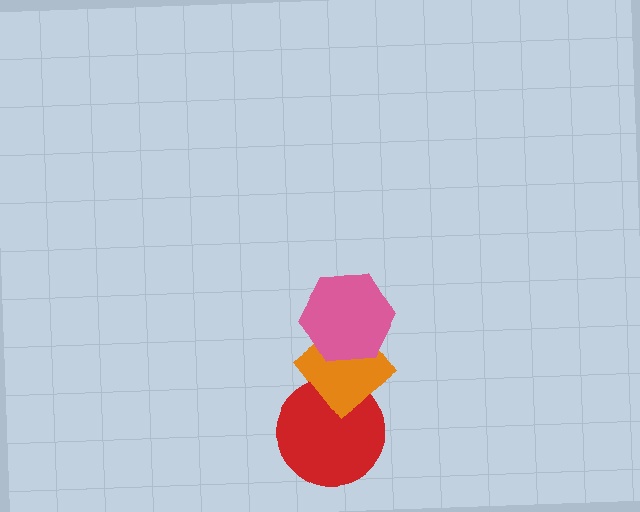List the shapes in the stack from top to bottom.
From top to bottom: the pink hexagon, the orange diamond, the red circle.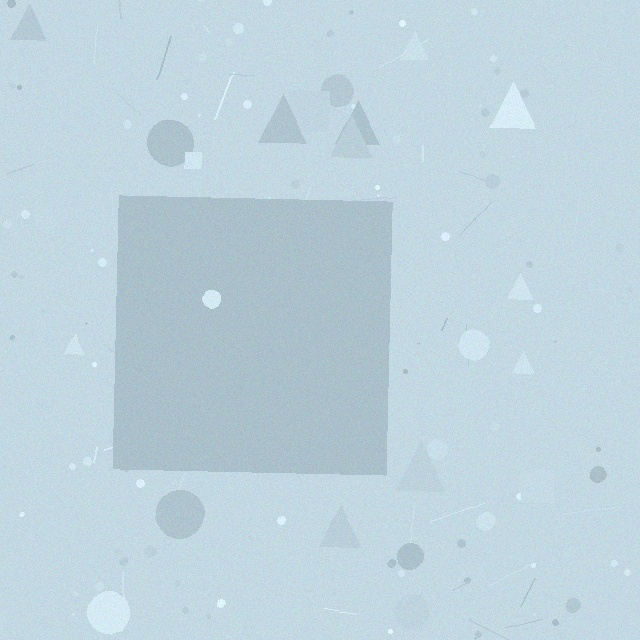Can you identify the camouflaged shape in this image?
The camouflaged shape is a square.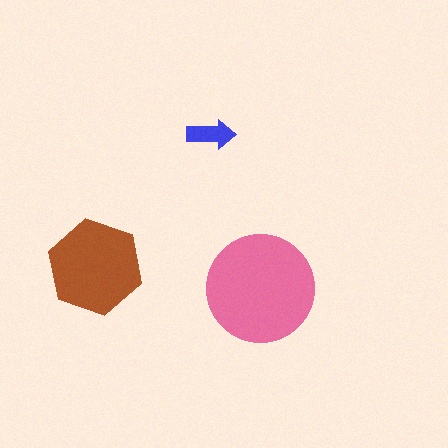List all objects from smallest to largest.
The blue arrow, the brown hexagon, the pink circle.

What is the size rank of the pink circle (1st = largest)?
1st.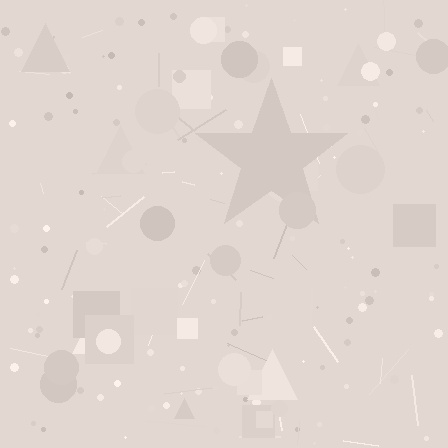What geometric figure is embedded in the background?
A star is embedded in the background.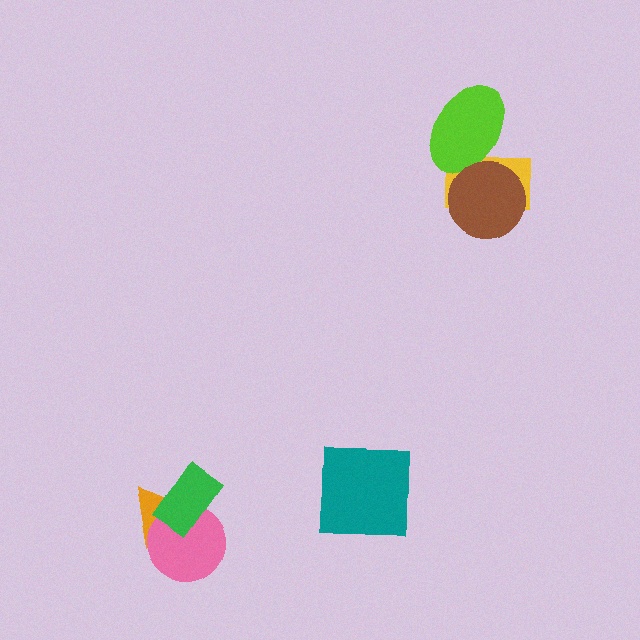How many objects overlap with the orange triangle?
2 objects overlap with the orange triangle.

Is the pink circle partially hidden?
Yes, it is partially covered by another shape.